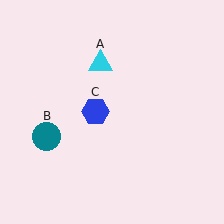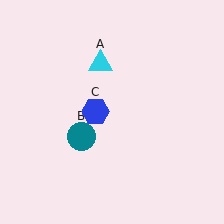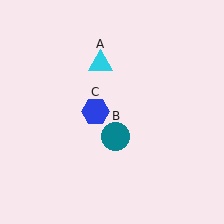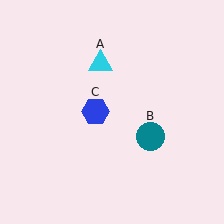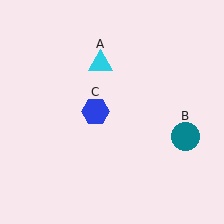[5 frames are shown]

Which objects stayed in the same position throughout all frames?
Cyan triangle (object A) and blue hexagon (object C) remained stationary.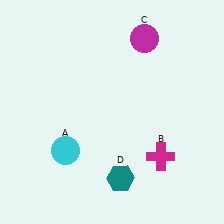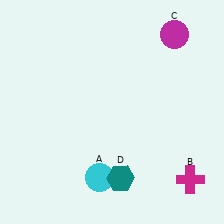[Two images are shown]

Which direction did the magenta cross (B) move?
The magenta cross (B) moved right.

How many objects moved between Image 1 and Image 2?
3 objects moved between the two images.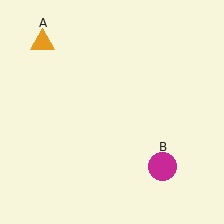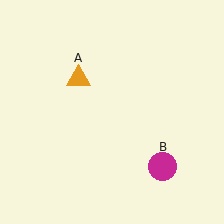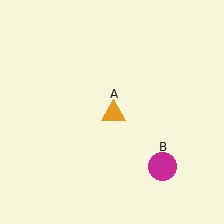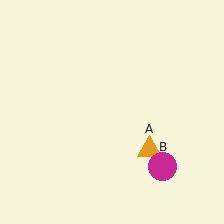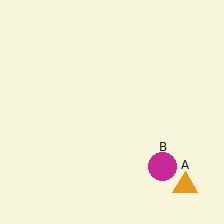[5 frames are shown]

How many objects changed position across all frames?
1 object changed position: orange triangle (object A).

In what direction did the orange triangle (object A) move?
The orange triangle (object A) moved down and to the right.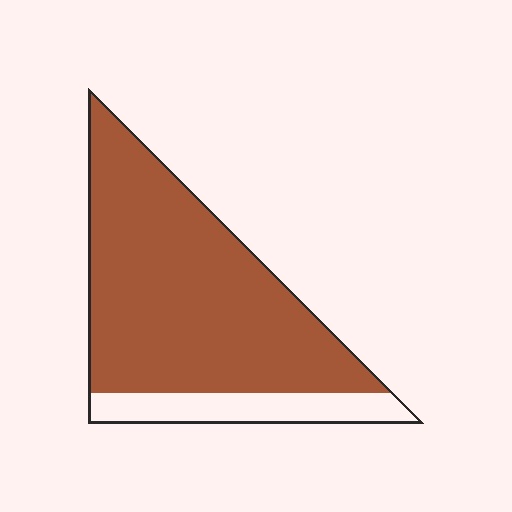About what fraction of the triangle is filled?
About five sixths (5/6).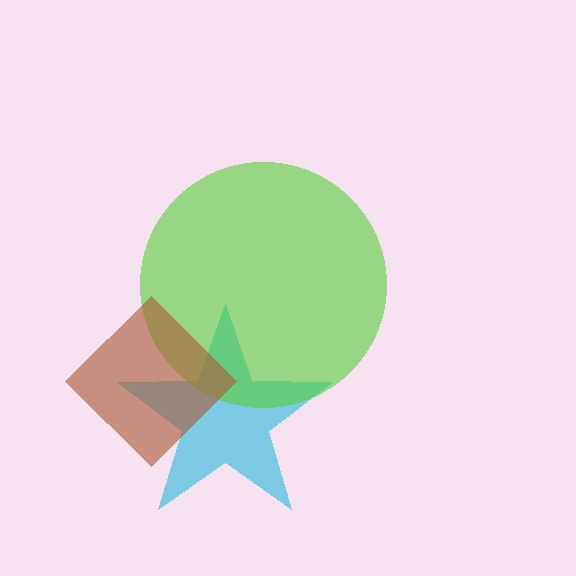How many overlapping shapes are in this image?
There are 3 overlapping shapes in the image.